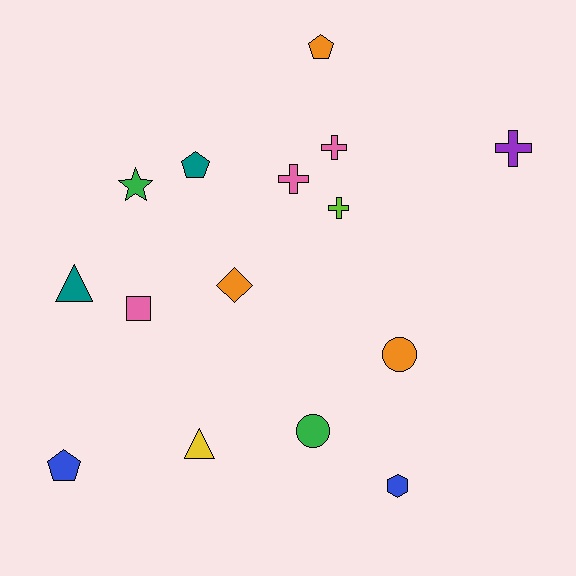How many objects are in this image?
There are 15 objects.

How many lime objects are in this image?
There is 1 lime object.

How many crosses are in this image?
There are 4 crosses.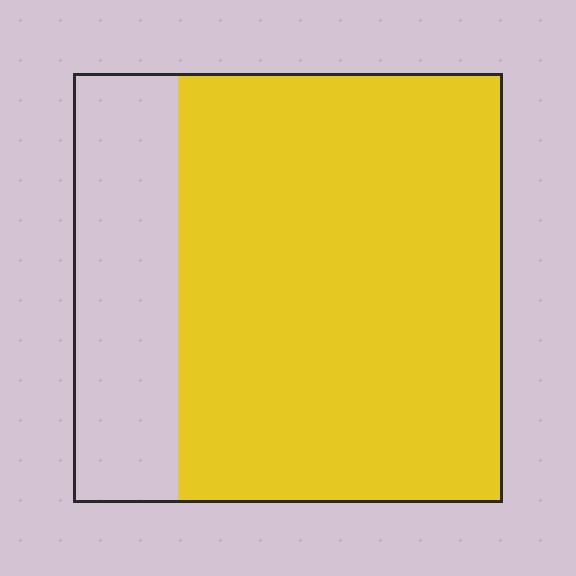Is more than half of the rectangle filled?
Yes.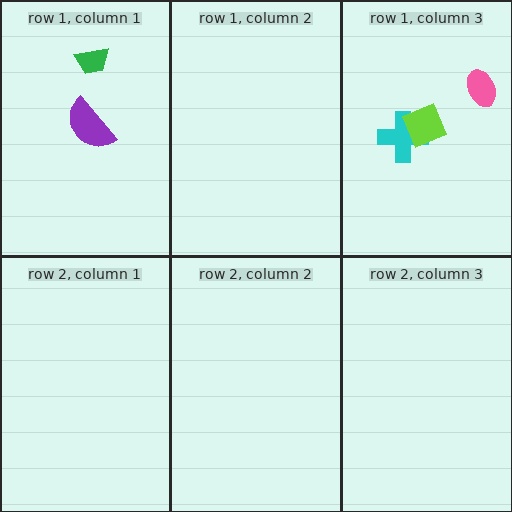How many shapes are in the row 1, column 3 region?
3.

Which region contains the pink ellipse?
The row 1, column 3 region.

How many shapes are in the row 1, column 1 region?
2.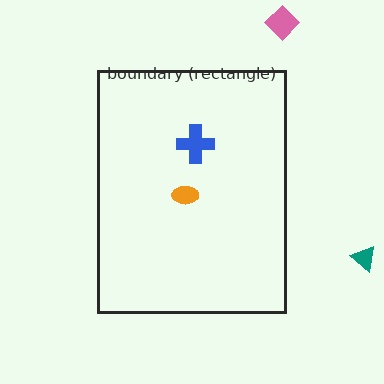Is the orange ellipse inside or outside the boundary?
Inside.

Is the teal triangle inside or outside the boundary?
Outside.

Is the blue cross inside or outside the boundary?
Inside.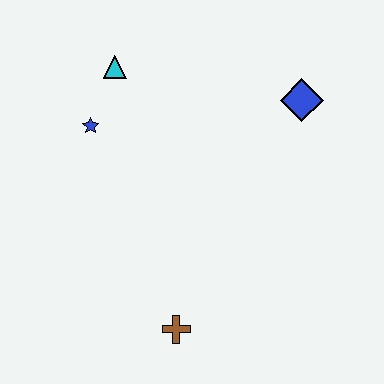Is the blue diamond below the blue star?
No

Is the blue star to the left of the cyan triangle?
Yes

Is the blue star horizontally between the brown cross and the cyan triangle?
No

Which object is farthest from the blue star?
The brown cross is farthest from the blue star.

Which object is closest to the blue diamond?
The cyan triangle is closest to the blue diamond.